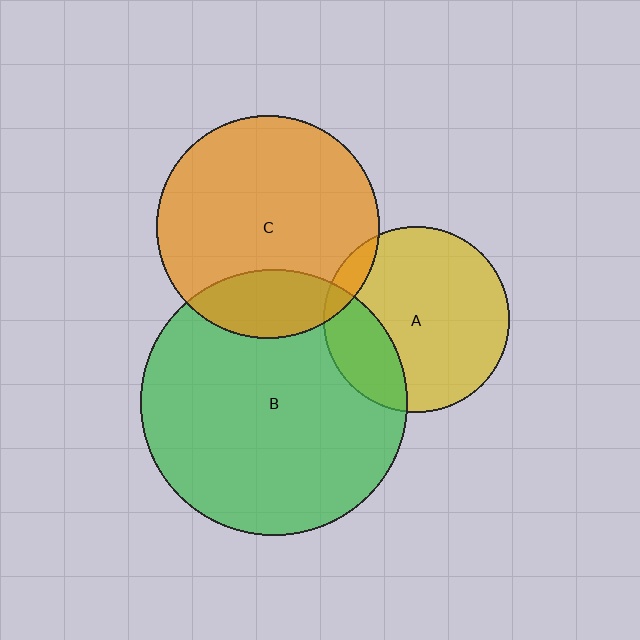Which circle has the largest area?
Circle B (green).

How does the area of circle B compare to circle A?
Approximately 2.1 times.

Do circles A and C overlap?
Yes.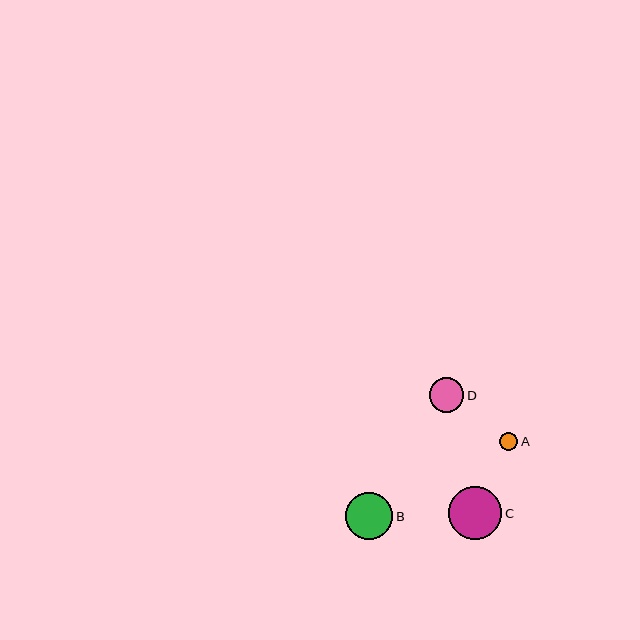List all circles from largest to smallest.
From largest to smallest: C, B, D, A.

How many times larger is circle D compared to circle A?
Circle D is approximately 1.9 times the size of circle A.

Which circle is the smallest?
Circle A is the smallest with a size of approximately 18 pixels.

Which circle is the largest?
Circle C is the largest with a size of approximately 54 pixels.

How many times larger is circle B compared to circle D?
Circle B is approximately 1.4 times the size of circle D.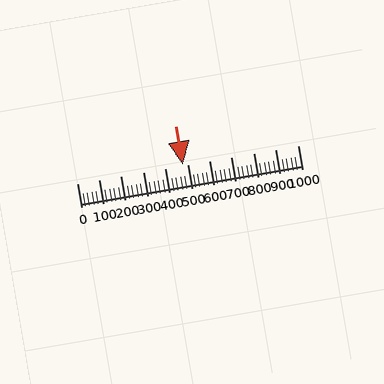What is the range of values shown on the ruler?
The ruler shows values from 0 to 1000.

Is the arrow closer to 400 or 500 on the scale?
The arrow is closer to 500.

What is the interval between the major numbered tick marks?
The major tick marks are spaced 100 units apart.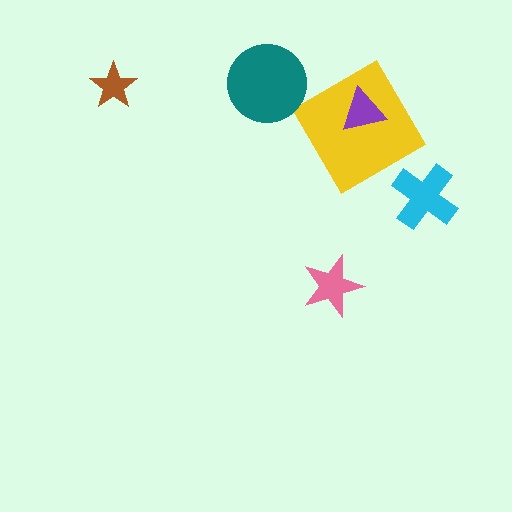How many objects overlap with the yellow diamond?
1 object overlaps with the yellow diamond.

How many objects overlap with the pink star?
0 objects overlap with the pink star.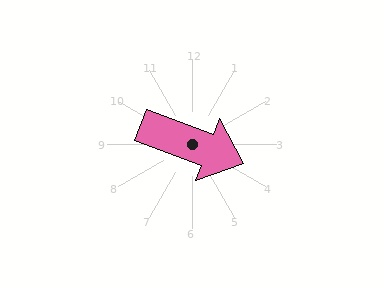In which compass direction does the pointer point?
East.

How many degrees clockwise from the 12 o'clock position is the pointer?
Approximately 111 degrees.